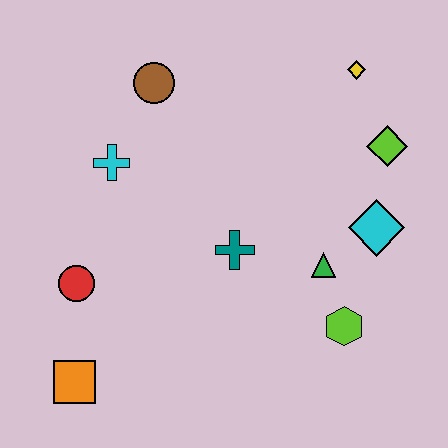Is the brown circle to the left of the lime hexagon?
Yes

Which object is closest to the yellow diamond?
The lime diamond is closest to the yellow diamond.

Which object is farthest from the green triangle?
The orange square is farthest from the green triangle.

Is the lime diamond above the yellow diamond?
No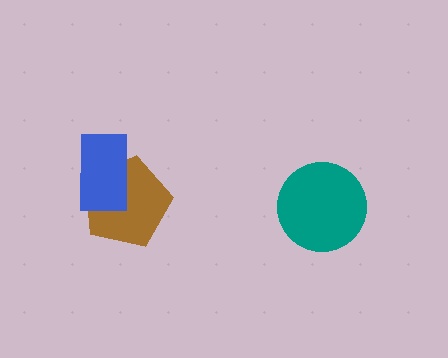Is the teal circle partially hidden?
No, no other shape covers it.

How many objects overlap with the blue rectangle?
1 object overlaps with the blue rectangle.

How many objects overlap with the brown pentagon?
1 object overlaps with the brown pentagon.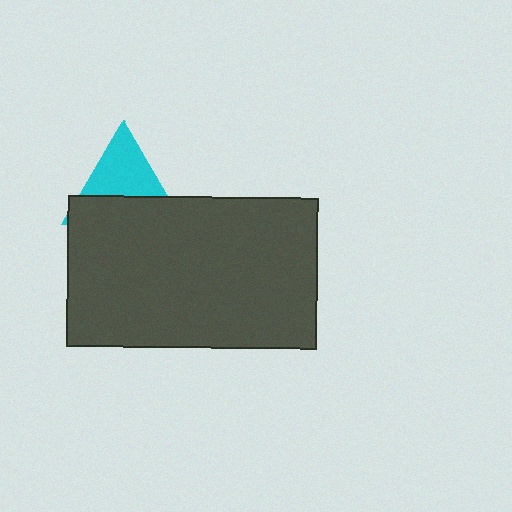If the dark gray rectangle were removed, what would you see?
You would see the complete cyan triangle.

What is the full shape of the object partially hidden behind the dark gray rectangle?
The partially hidden object is a cyan triangle.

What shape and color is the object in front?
The object in front is a dark gray rectangle.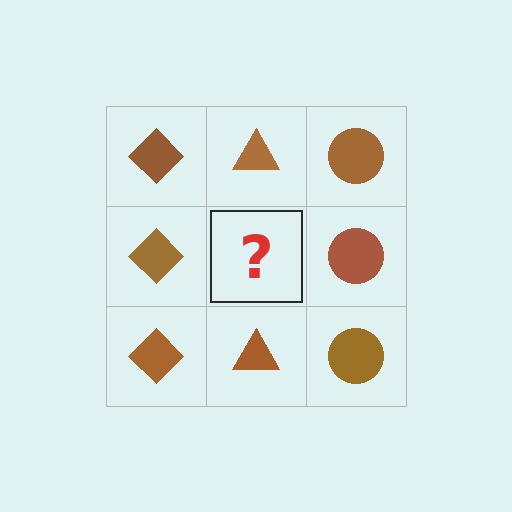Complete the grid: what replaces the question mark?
The question mark should be replaced with a brown triangle.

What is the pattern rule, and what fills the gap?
The rule is that each column has a consistent shape. The gap should be filled with a brown triangle.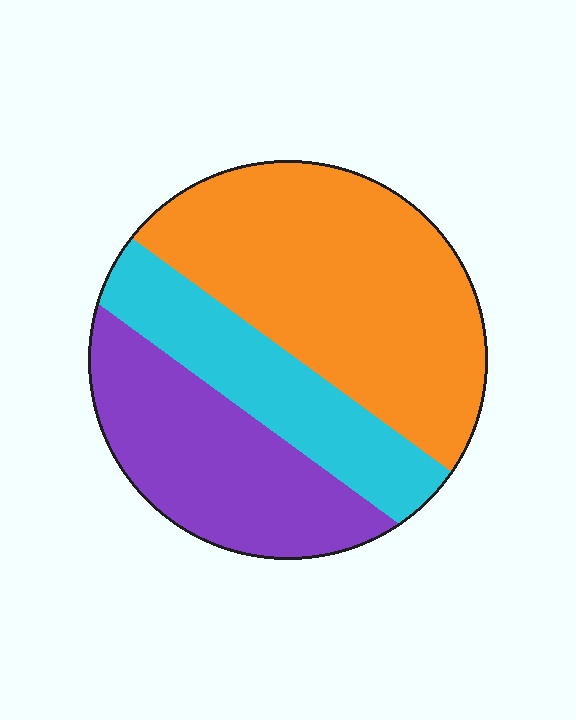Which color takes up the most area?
Orange, at roughly 50%.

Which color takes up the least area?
Cyan, at roughly 25%.